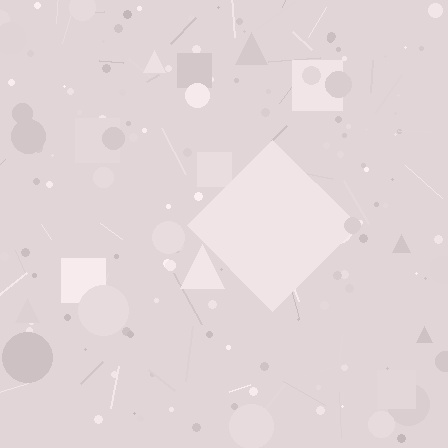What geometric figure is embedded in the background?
A diamond is embedded in the background.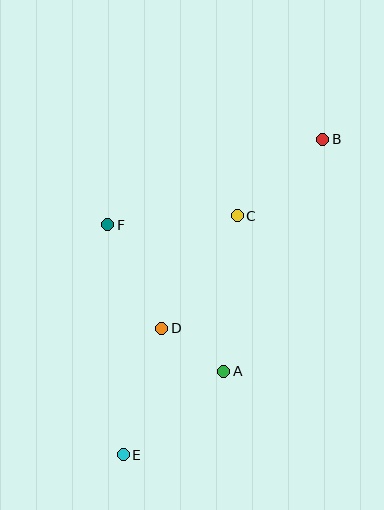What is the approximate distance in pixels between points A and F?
The distance between A and F is approximately 187 pixels.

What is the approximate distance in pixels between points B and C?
The distance between B and C is approximately 115 pixels.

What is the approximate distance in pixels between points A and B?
The distance between A and B is approximately 252 pixels.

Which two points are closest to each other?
Points A and D are closest to each other.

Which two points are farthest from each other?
Points B and E are farthest from each other.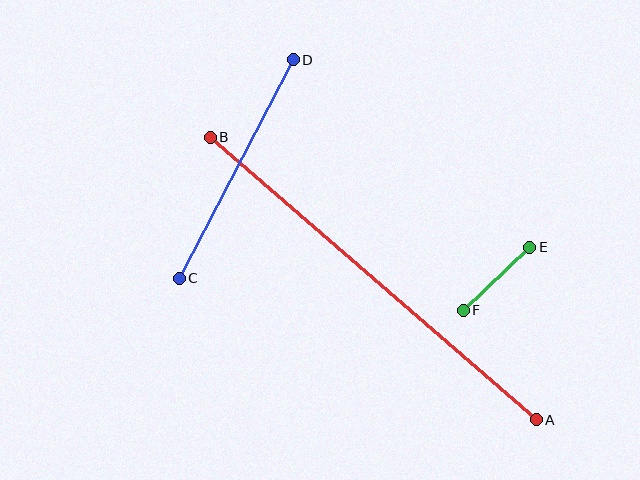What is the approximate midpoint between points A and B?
The midpoint is at approximately (373, 278) pixels.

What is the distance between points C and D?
The distance is approximately 246 pixels.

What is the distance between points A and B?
The distance is approximately 432 pixels.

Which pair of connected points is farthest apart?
Points A and B are farthest apart.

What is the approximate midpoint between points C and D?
The midpoint is at approximately (236, 169) pixels.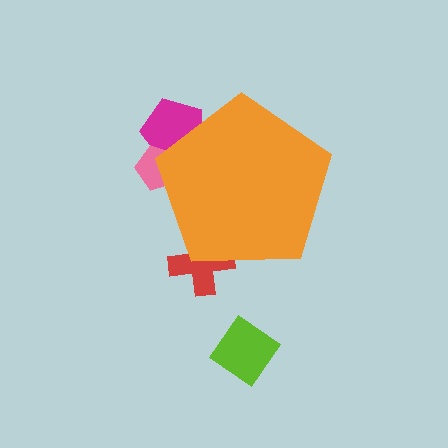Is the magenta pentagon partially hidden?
Yes, the magenta pentagon is partially hidden behind the orange pentagon.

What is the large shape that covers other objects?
An orange pentagon.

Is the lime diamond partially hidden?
No, the lime diamond is fully visible.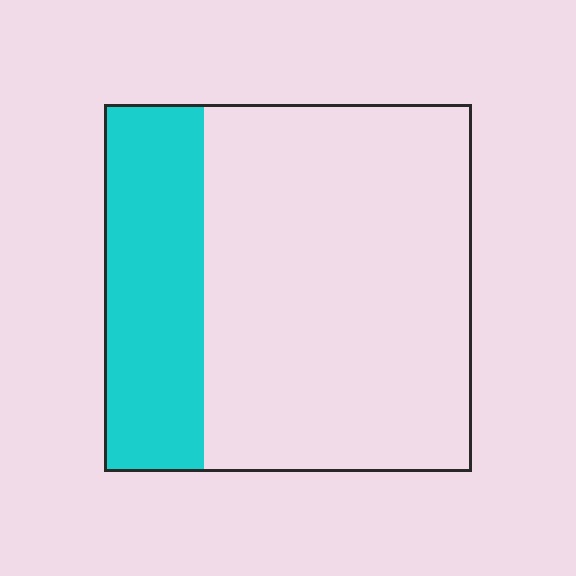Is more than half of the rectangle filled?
No.